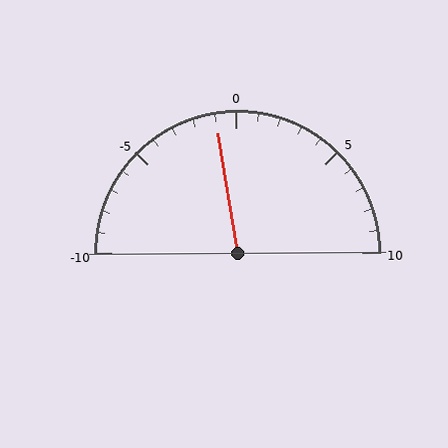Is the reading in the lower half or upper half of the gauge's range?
The reading is in the lower half of the range (-10 to 10).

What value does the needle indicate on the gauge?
The needle indicates approximately -1.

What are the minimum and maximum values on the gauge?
The gauge ranges from -10 to 10.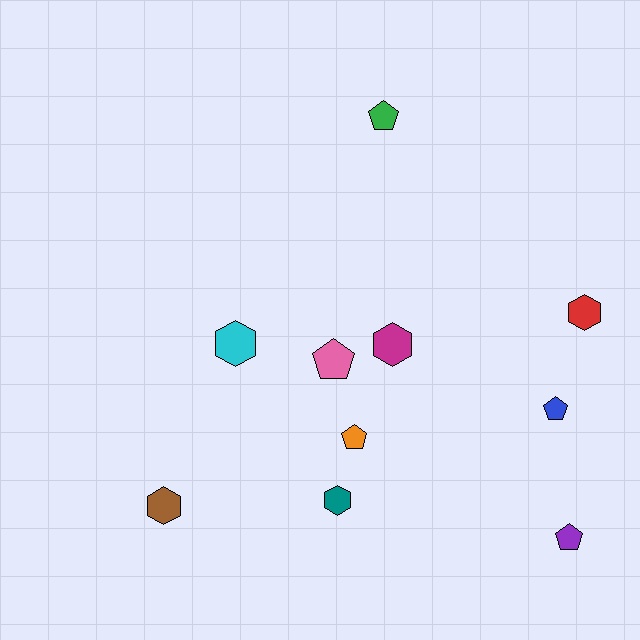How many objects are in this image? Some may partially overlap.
There are 10 objects.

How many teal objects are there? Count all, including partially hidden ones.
There is 1 teal object.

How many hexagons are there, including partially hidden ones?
There are 5 hexagons.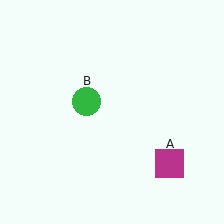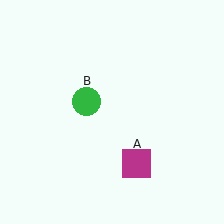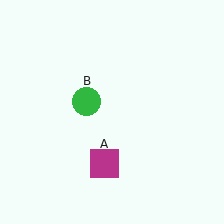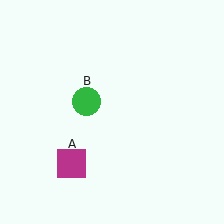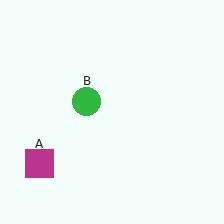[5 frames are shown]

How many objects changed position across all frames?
1 object changed position: magenta square (object A).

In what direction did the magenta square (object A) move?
The magenta square (object A) moved left.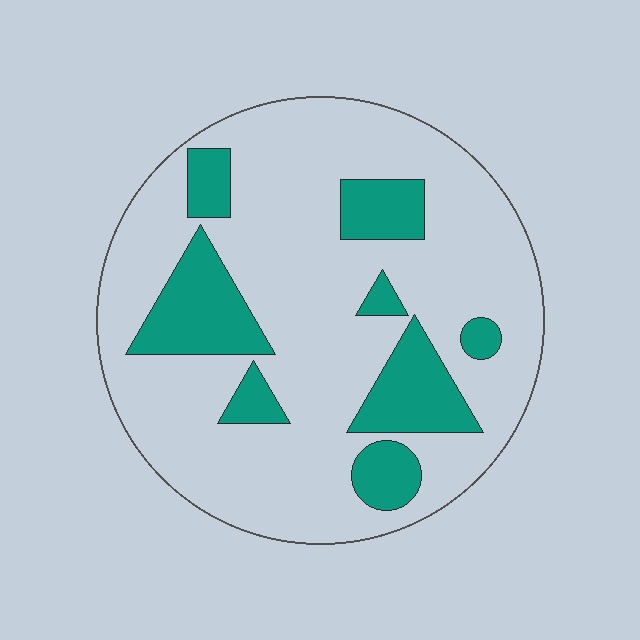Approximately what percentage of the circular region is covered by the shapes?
Approximately 20%.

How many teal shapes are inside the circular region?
8.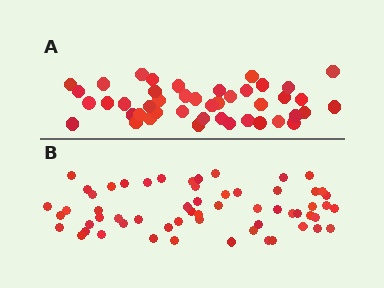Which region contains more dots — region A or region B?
Region B (the bottom region) has more dots.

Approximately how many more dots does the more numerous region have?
Region B has approximately 15 more dots than region A.